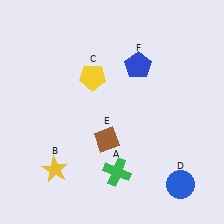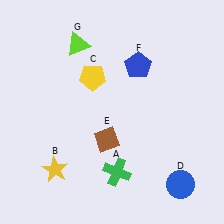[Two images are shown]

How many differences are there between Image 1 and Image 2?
There is 1 difference between the two images.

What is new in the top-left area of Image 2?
A lime triangle (G) was added in the top-left area of Image 2.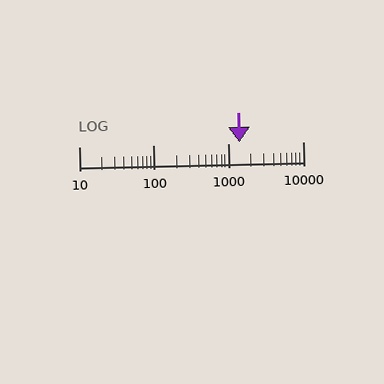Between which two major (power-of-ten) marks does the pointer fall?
The pointer is between 1000 and 10000.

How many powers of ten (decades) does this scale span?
The scale spans 3 decades, from 10 to 10000.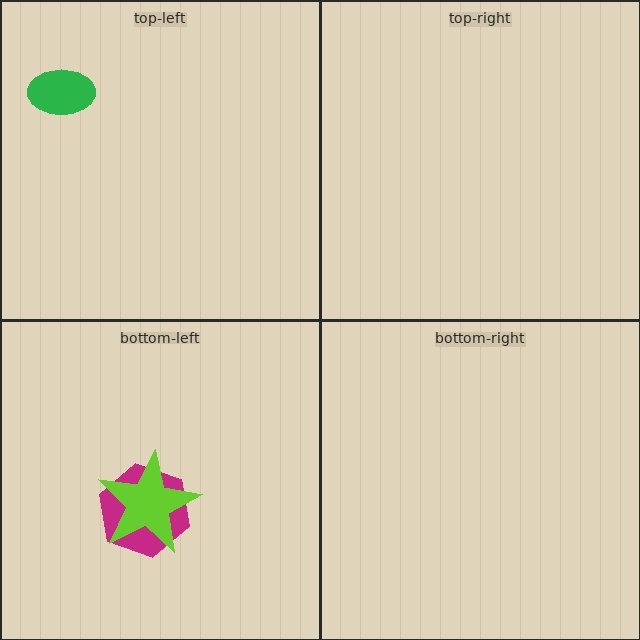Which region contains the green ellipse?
The top-left region.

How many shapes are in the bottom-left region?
2.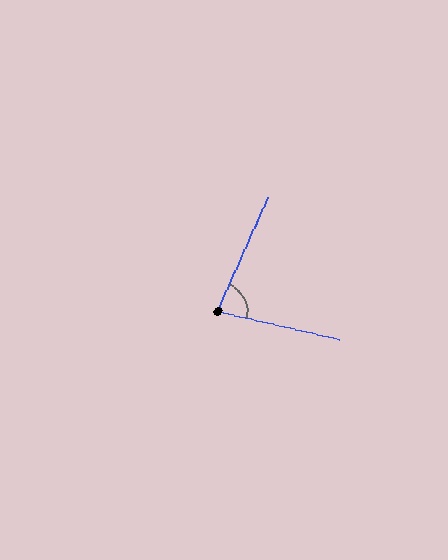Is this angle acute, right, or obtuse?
It is acute.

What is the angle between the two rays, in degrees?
Approximately 79 degrees.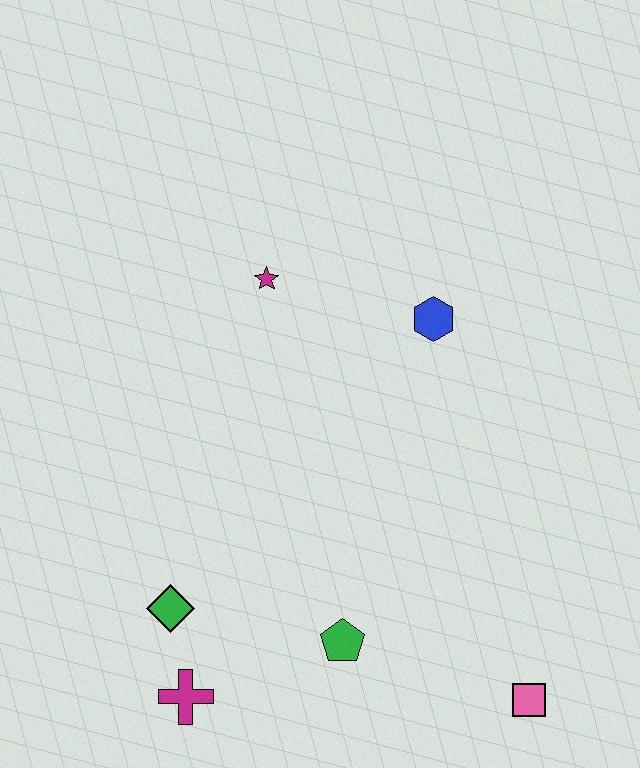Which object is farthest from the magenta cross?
The blue hexagon is farthest from the magenta cross.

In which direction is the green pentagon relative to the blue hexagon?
The green pentagon is below the blue hexagon.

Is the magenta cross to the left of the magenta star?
Yes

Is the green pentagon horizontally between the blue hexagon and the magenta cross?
Yes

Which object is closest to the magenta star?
The blue hexagon is closest to the magenta star.